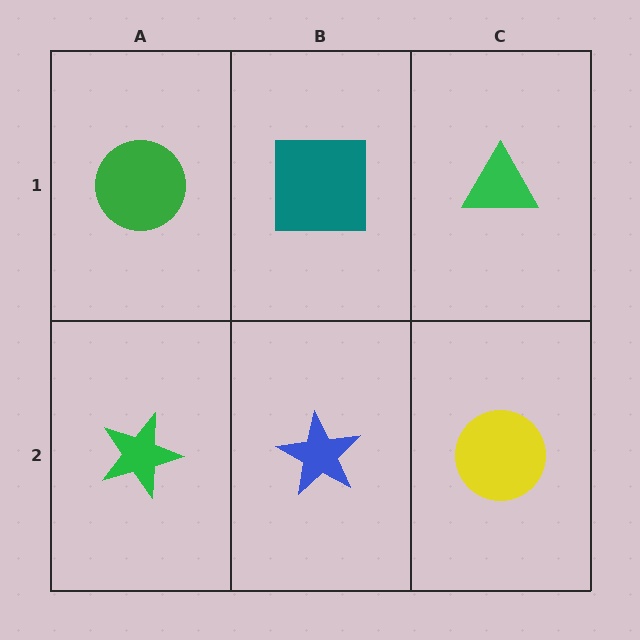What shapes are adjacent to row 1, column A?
A green star (row 2, column A), a teal square (row 1, column B).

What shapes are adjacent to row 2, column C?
A green triangle (row 1, column C), a blue star (row 2, column B).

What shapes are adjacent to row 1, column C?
A yellow circle (row 2, column C), a teal square (row 1, column B).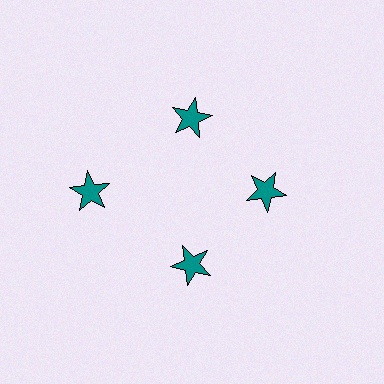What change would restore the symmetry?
The symmetry would be restored by moving it inward, back onto the ring so that all 4 stars sit at equal angles and equal distance from the center.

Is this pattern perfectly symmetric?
No. The 4 teal stars are arranged in a ring, but one element near the 9 o'clock position is pushed outward from the center, breaking the 4-fold rotational symmetry.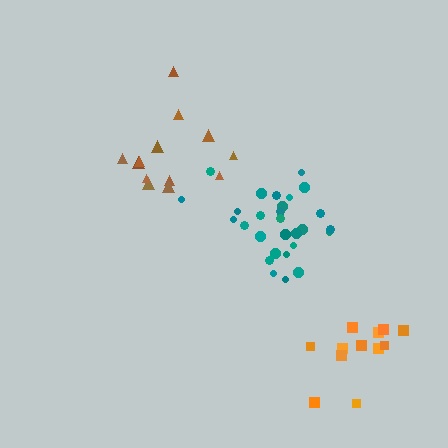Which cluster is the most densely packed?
Teal.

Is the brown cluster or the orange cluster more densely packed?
Orange.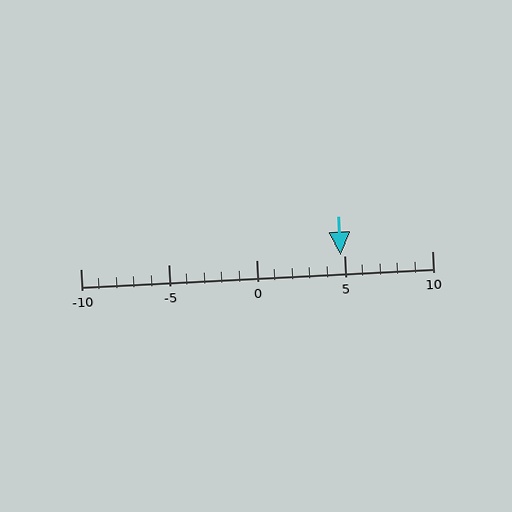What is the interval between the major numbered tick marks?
The major tick marks are spaced 5 units apart.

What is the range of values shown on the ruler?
The ruler shows values from -10 to 10.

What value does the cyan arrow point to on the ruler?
The cyan arrow points to approximately 5.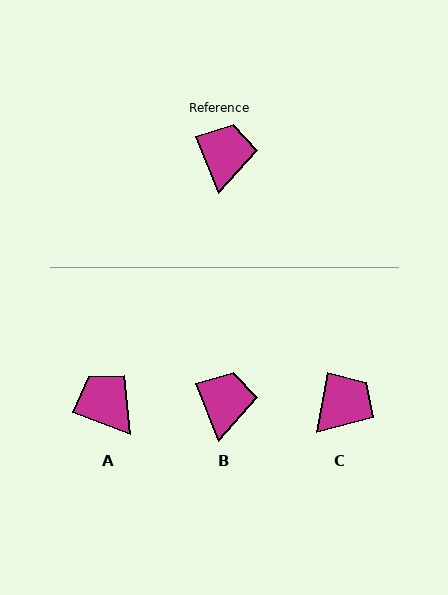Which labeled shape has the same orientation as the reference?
B.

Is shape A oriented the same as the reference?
No, it is off by about 48 degrees.